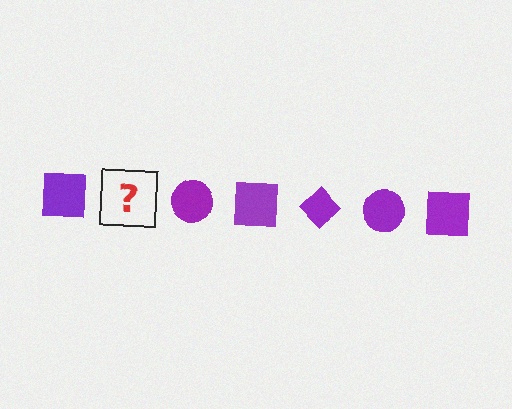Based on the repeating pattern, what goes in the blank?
The blank should be a purple diamond.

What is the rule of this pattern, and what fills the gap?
The rule is that the pattern cycles through square, diamond, circle shapes in purple. The gap should be filled with a purple diamond.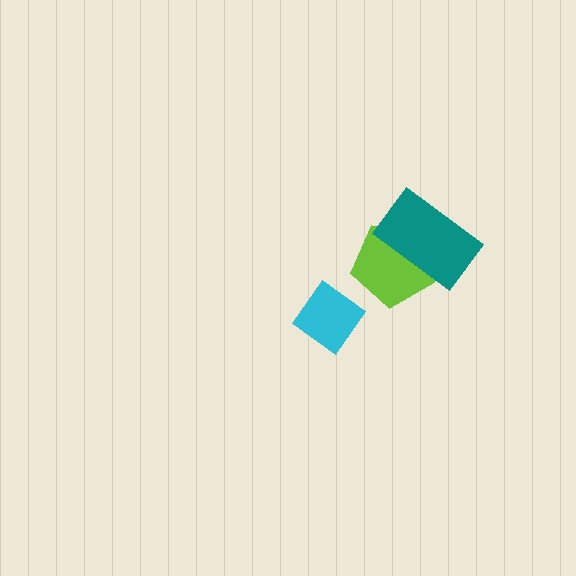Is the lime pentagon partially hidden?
Yes, it is partially covered by another shape.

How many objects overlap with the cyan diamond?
0 objects overlap with the cyan diamond.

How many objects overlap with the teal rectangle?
1 object overlaps with the teal rectangle.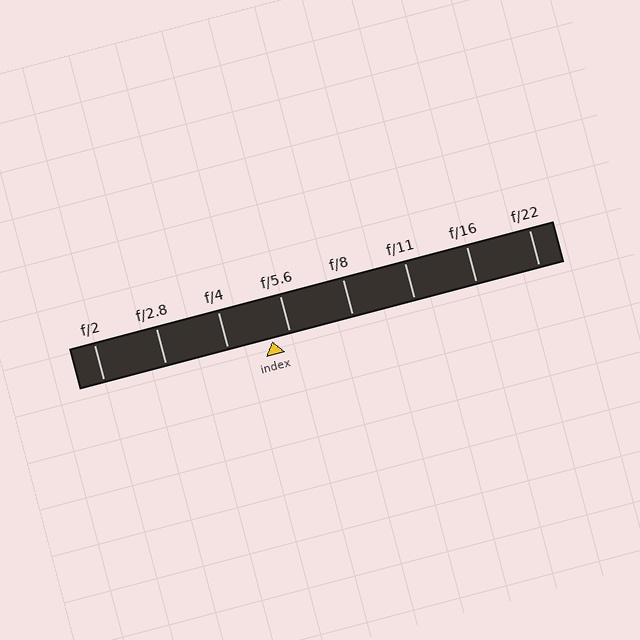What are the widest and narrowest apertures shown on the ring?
The widest aperture shown is f/2 and the narrowest is f/22.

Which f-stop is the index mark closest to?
The index mark is closest to f/5.6.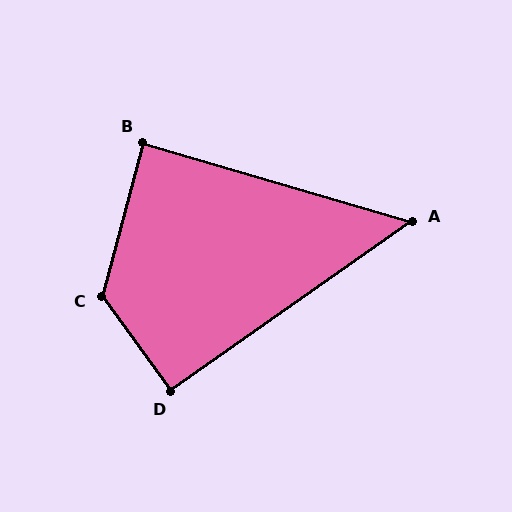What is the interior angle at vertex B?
Approximately 89 degrees (approximately right).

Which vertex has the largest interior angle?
C, at approximately 129 degrees.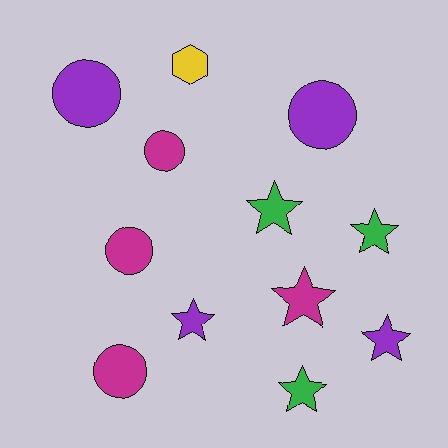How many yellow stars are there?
There are no yellow stars.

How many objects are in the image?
There are 12 objects.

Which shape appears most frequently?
Star, with 6 objects.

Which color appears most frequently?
Purple, with 4 objects.